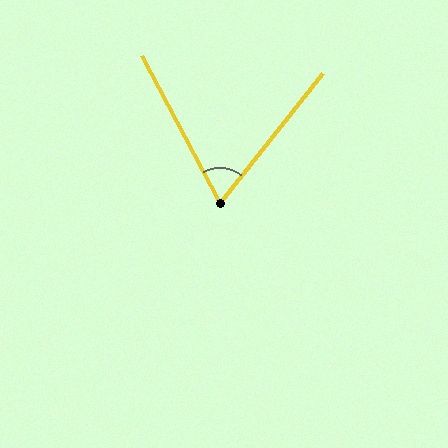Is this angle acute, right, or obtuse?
It is acute.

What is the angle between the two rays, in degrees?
Approximately 67 degrees.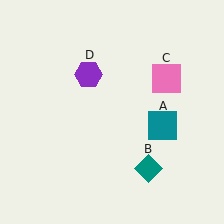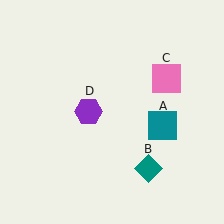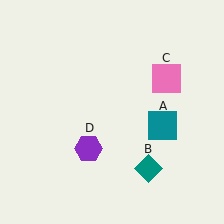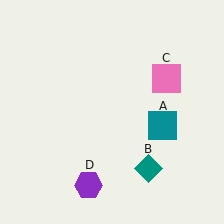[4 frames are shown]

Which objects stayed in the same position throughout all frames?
Teal square (object A) and teal diamond (object B) and pink square (object C) remained stationary.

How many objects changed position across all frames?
1 object changed position: purple hexagon (object D).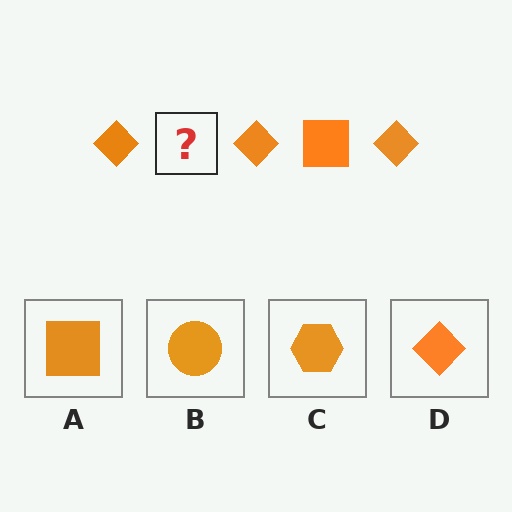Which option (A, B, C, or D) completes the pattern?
A.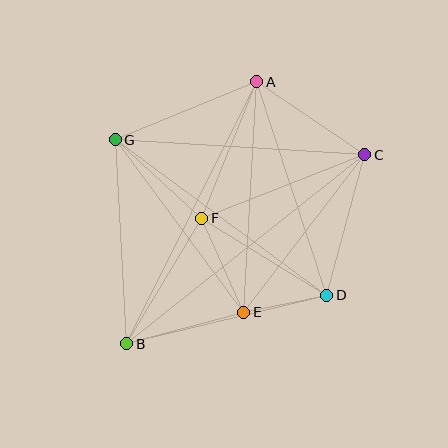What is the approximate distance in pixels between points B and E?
The distance between B and E is approximately 121 pixels.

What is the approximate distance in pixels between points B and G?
The distance between B and G is approximately 204 pixels.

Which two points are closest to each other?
Points D and E are closest to each other.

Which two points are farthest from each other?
Points B and C are farthest from each other.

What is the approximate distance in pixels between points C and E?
The distance between C and E is approximately 198 pixels.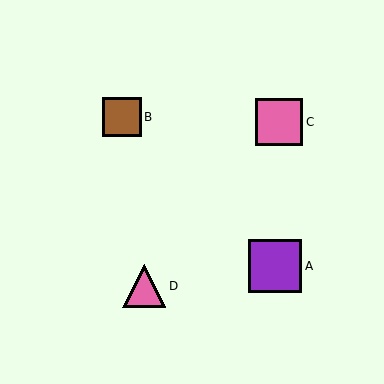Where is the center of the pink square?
The center of the pink square is at (279, 122).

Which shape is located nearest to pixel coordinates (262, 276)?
The purple square (labeled A) at (275, 266) is nearest to that location.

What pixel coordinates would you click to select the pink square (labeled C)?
Click at (279, 122) to select the pink square C.